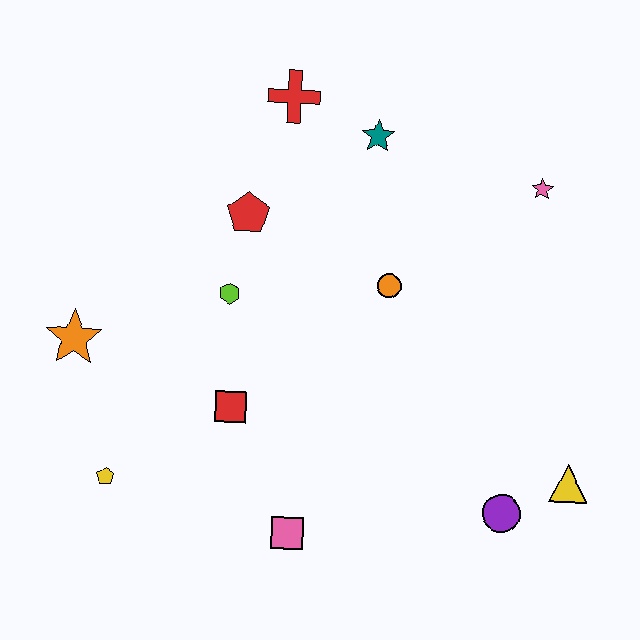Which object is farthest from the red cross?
The yellow triangle is farthest from the red cross.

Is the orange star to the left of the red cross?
Yes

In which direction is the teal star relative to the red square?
The teal star is above the red square.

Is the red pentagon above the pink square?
Yes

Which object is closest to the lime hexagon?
The red pentagon is closest to the lime hexagon.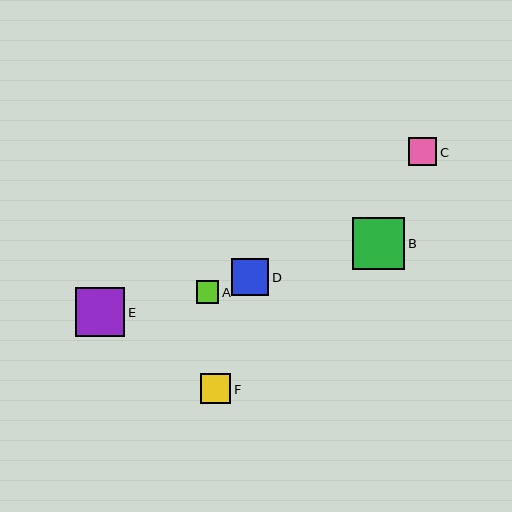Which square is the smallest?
Square A is the smallest with a size of approximately 22 pixels.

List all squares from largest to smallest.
From largest to smallest: B, E, D, F, C, A.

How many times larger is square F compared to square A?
Square F is approximately 1.3 times the size of square A.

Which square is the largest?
Square B is the largest with a size of approximately 52 pixels.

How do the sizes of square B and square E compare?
Square B and square E are approximately the same size.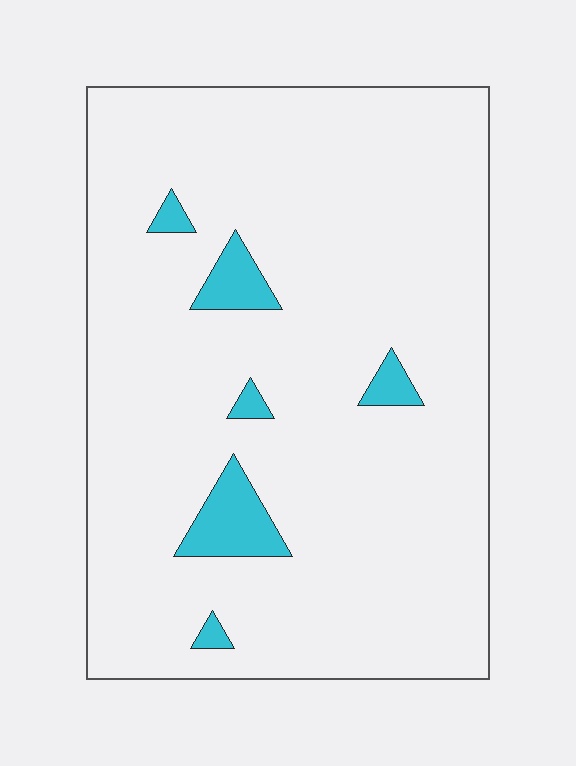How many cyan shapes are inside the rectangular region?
6.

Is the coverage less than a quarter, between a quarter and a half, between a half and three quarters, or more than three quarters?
Less than a quarter.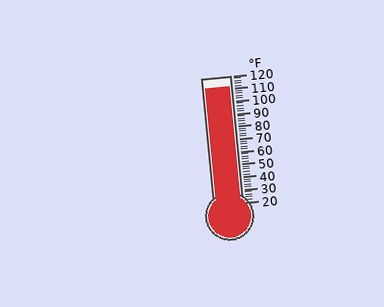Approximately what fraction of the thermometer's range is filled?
The thermometer is filled to approximately 90% of its range.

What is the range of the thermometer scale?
The thermometer scale ranges from 20°F to 120°F.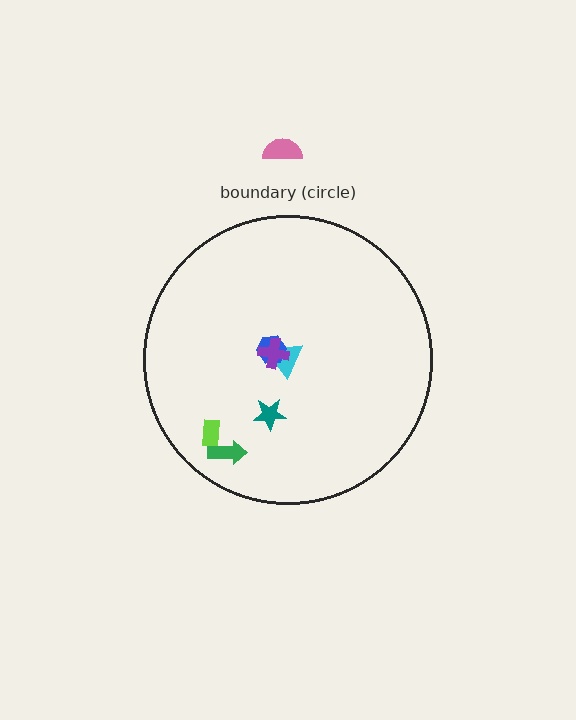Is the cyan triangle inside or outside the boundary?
Inside.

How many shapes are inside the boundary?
6 inside, 1 outside.